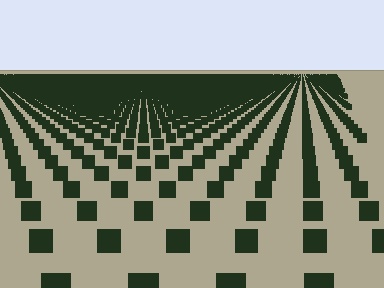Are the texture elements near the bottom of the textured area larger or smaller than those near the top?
Larger. Near the bottom, elements are closer to the viewer and appear at a bigger on-screen size.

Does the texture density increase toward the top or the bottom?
Density increases toward the top.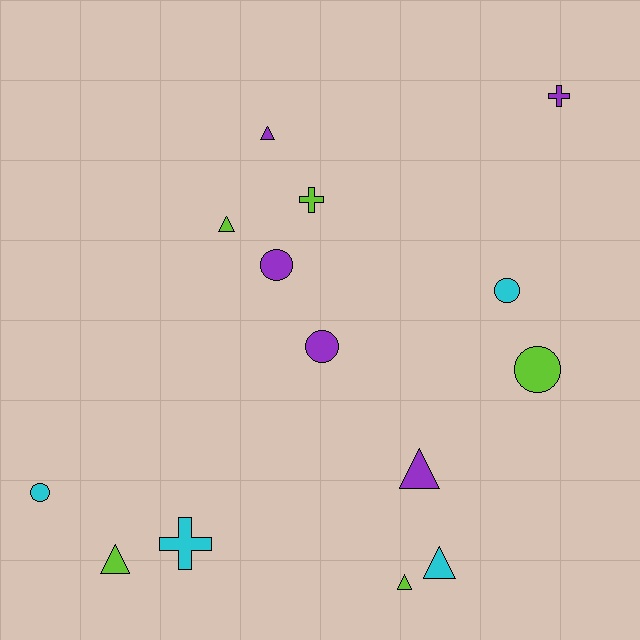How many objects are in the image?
There are 14 objects.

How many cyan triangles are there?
There is 1 cyan triangle.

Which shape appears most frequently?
Triangle, with 6 objects.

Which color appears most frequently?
Lime, with 5 objects.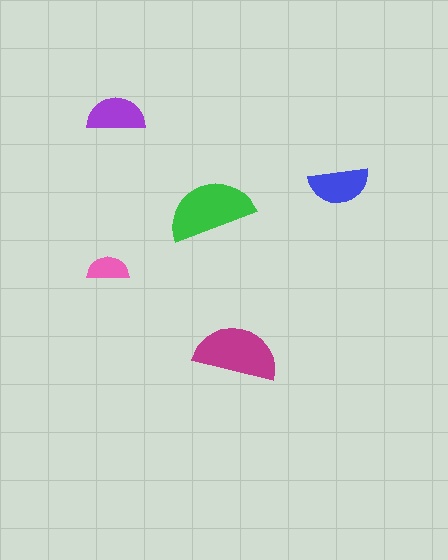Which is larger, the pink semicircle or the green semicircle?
The green one.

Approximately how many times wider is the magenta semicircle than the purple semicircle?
About 1.5 times wider.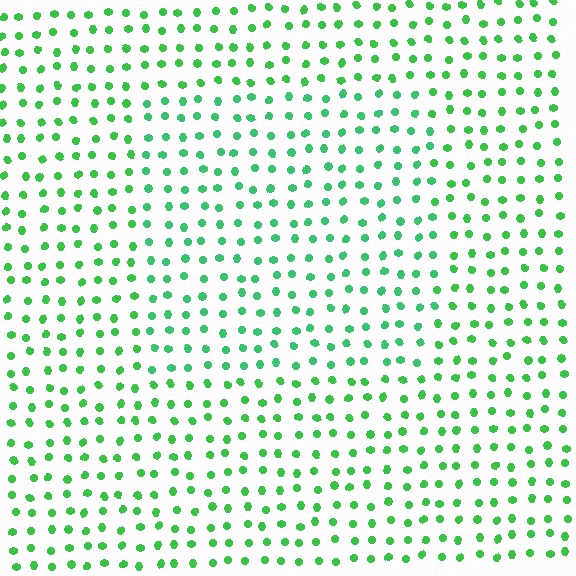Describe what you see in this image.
The image is filled with small green elements in a uniform arrangement. A rectangle-shaped region is visible where the elements are tinted to a slightly different hue, forming a subtle color boundary.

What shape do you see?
I see a rectangle.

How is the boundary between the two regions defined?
The boundary is defined purely by a slight shift in hue (about 18 degrees). Spacing, size, and orientation are identical on both sides.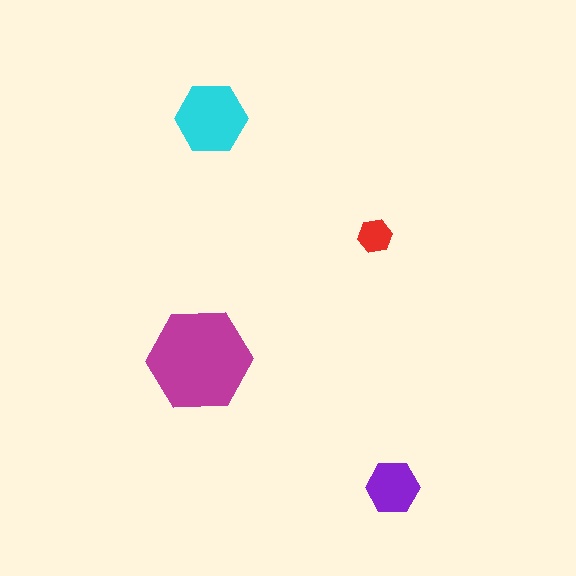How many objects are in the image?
There are 4 objects in the image.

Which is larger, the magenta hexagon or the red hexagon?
The magenta one.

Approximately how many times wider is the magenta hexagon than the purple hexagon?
About 2 times wider.